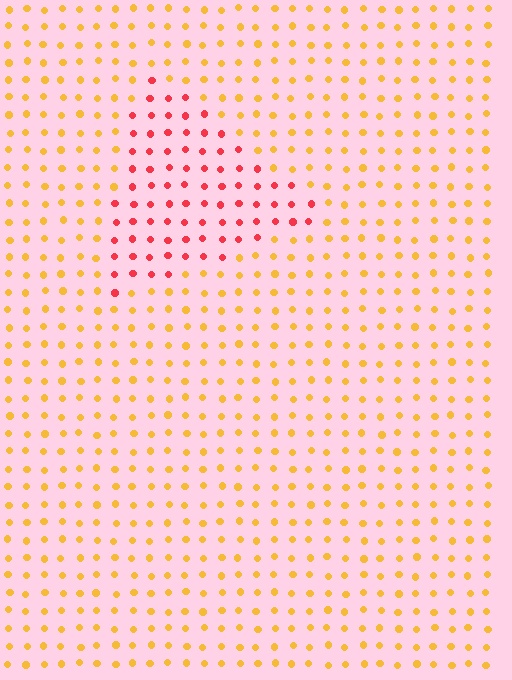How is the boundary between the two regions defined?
The boundary is defined purely by a slight shift in hue (about 48 degrees). Spacing, size, and orientation are identical on both sides.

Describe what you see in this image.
The image is filled with small yellow elements in a uniform arrangement. A triangle-shaped region is visible where the elements are tinted to a slightly different hue, forming a subtle color boundary.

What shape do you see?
I see a triangle.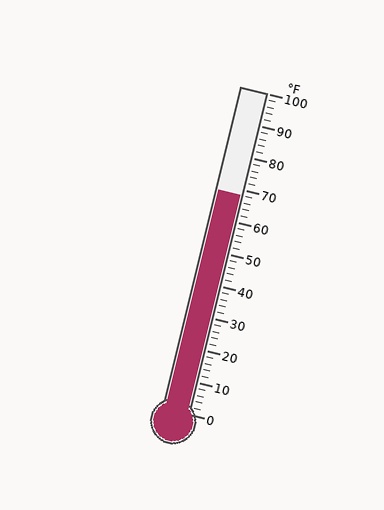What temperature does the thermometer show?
The thermometer shows approximately 68°F.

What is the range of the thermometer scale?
The thermometer scale ranges from 0°F to 100°F.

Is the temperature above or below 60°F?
The temperature is above 60°F.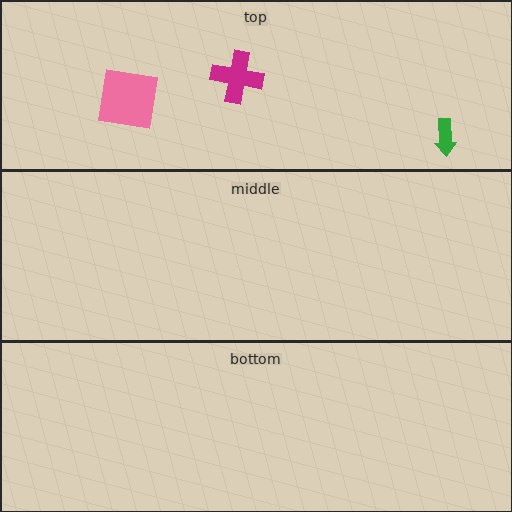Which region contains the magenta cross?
The top region.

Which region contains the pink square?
The top region.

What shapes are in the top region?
The green arrow, the pink square, the magenta cross.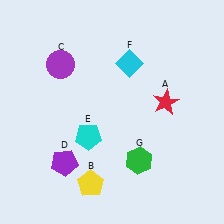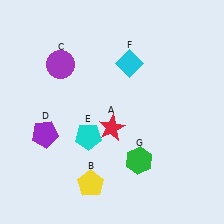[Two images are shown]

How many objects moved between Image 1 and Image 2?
2 objects moved between the two images.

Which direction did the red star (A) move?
The red star (A) moved left.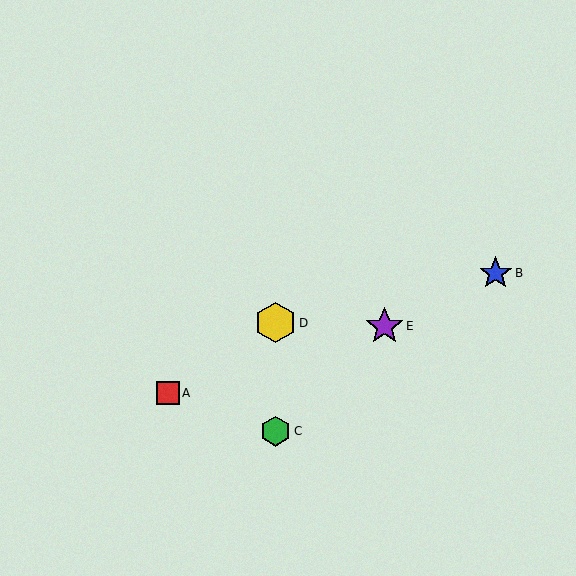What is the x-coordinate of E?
Object E is at x≈385.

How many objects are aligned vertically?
2 objects (C, D) are aligned vertically.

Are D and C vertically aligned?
Yes, both are at x≈276.